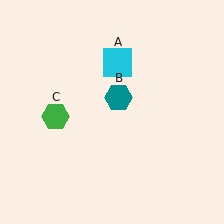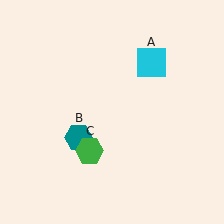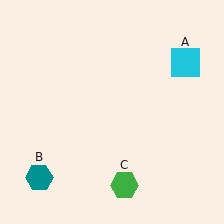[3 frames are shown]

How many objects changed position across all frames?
3 objects changed position: cyan square (object A), teal hexagon (object B), green hexagon (object C).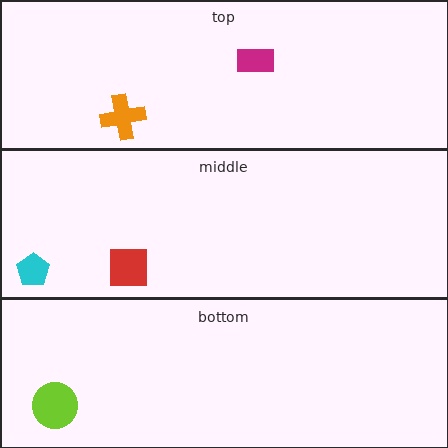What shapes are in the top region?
The orange cross, the magenta rectangle.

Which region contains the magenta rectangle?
The top region.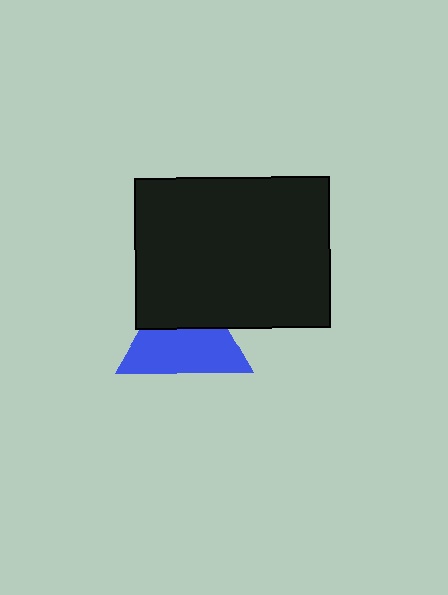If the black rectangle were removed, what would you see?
You would see the complete blue triangle.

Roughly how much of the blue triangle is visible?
About half of it is visible (roughly 60%).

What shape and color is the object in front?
The object in front is a black rectangle.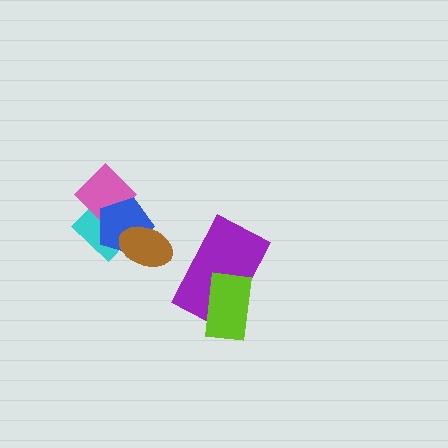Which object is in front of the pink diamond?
The blue pentagon is in front of the pink diamond.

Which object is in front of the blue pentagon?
The brown ellipse is in front of the blue pentagon.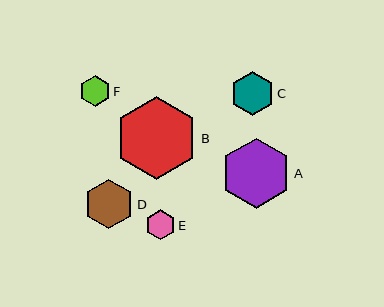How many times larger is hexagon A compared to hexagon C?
Hexagon A is approximately 1.6 times the size of hexagon C.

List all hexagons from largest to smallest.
From largest to smallest: B, A, D, C, F, E.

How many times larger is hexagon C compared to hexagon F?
Hexagon C is approximately 1.4 times the size of hexagon F.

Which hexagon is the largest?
Hexagon B is the largest with a size of approximately 82 pixels.